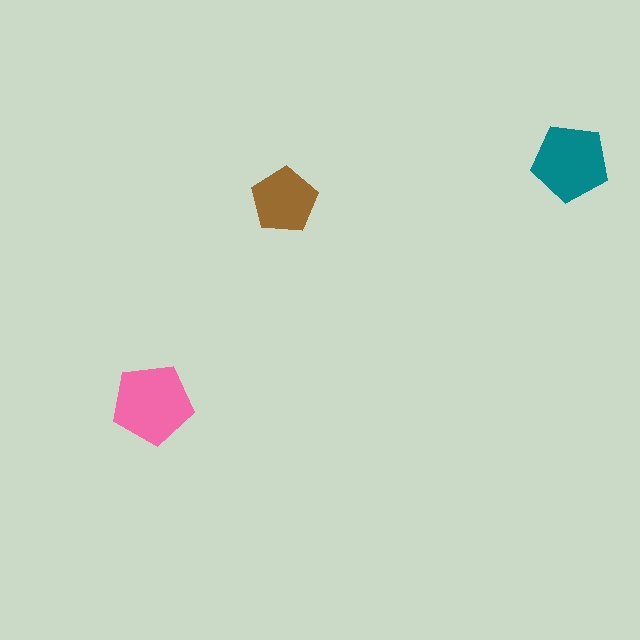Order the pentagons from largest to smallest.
the pink one, the teal one, the brown one.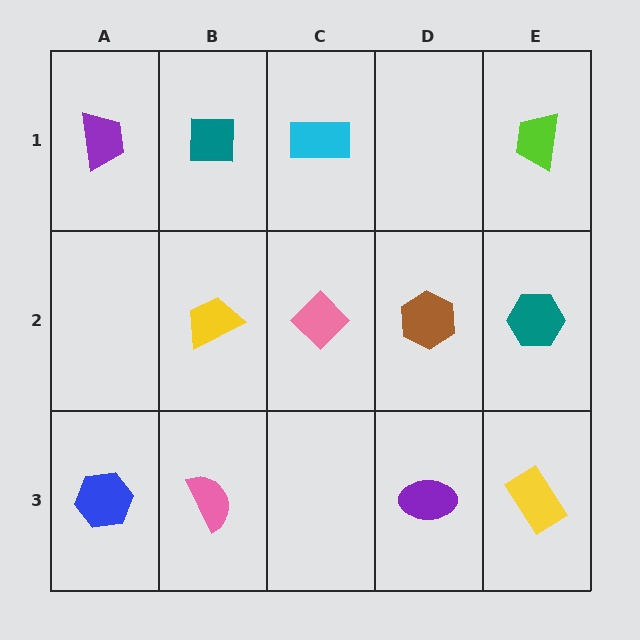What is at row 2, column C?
A pink diamond.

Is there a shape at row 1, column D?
No, that cell is empty.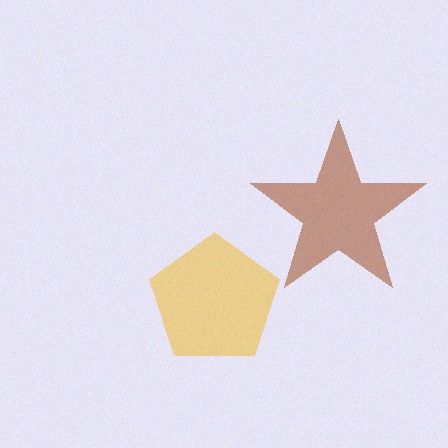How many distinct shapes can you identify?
There are 2 distinct shapes: a yellow pentagon, a brown star.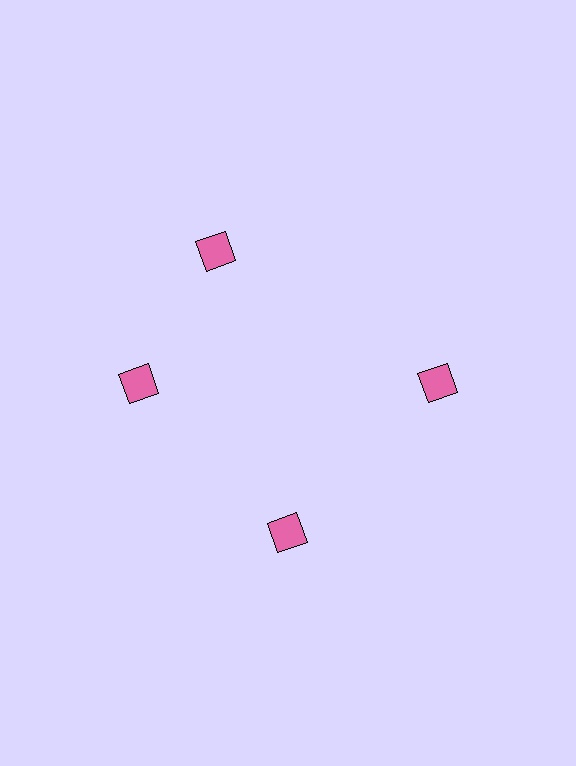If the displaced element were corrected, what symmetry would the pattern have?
It would have 4-fold rotational symmetry — the pattern would map onto itself every 90 degrees.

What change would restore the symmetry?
The symmetry would be restored by rotating it back into even spacing with its neighbors so that all 4 squares sit at equal angles and equal distance from the center.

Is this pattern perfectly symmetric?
No. The 4 pink squares are arranged in a ring, but one element near the 12 o'clock position is rotated out of alignment along the ring, breaking the 4-fold rotational symmetry.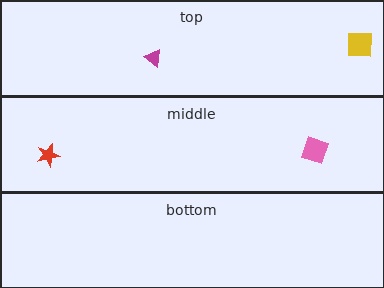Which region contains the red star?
The middle region.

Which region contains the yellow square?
The top region.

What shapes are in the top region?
The yellow square, the magenta triangle.